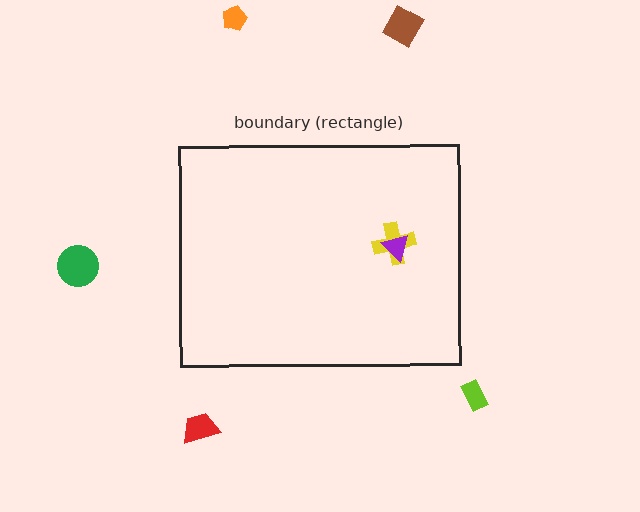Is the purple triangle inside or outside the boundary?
Inside.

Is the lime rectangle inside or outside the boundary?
Outside.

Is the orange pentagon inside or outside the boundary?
Outside.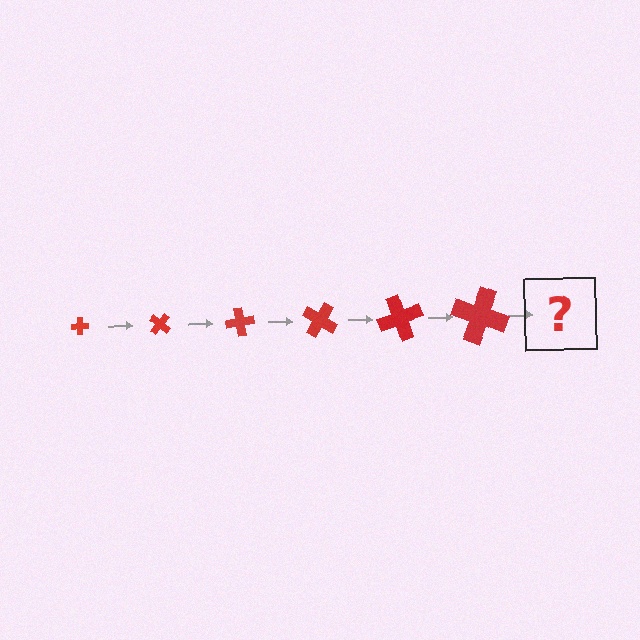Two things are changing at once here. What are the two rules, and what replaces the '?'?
The two rules are that the cross grows larger each step and it rotates 40 degrees each step. The '?' should be a cross, larger than the previous one and rotated 240 degrees from the start.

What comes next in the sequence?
The next element should be a cross, larger than the previous one and rotated 240 degrees from the start.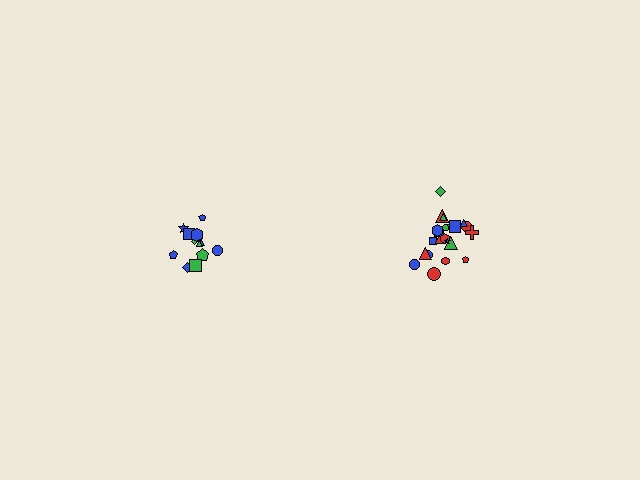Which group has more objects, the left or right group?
The right group.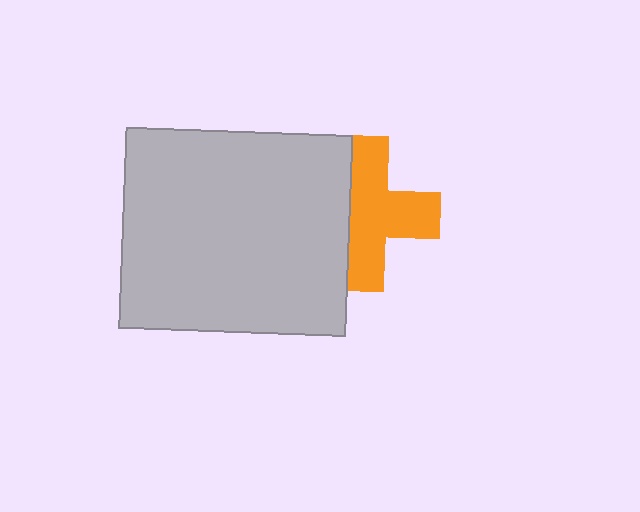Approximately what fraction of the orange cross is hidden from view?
Roughly 35% of the orange cross is hidden behind the light gray rectangle.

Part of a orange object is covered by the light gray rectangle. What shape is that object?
It is a cross.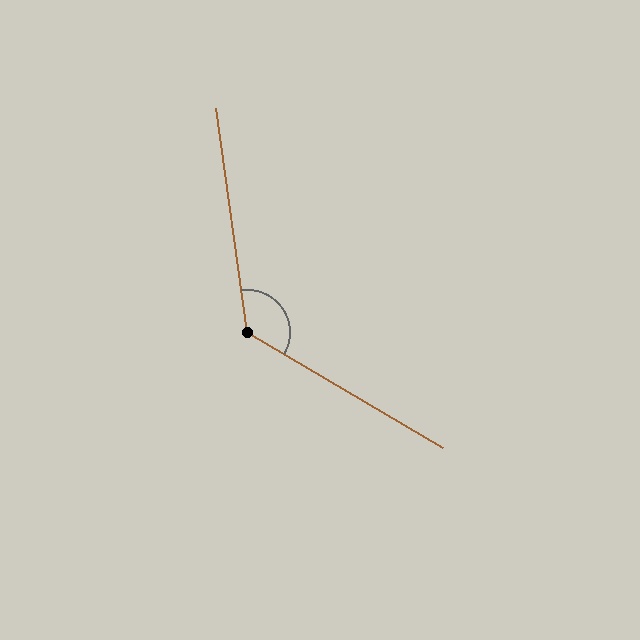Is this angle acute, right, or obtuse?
It is obtuse.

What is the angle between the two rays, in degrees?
Approximately 128 degrees.